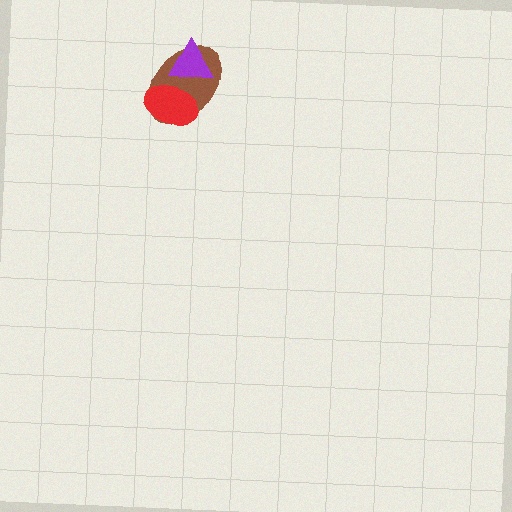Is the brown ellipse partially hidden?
Yes, it is partially covered by another shape.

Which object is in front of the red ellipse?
The purple triangle is in front of the red ellipse.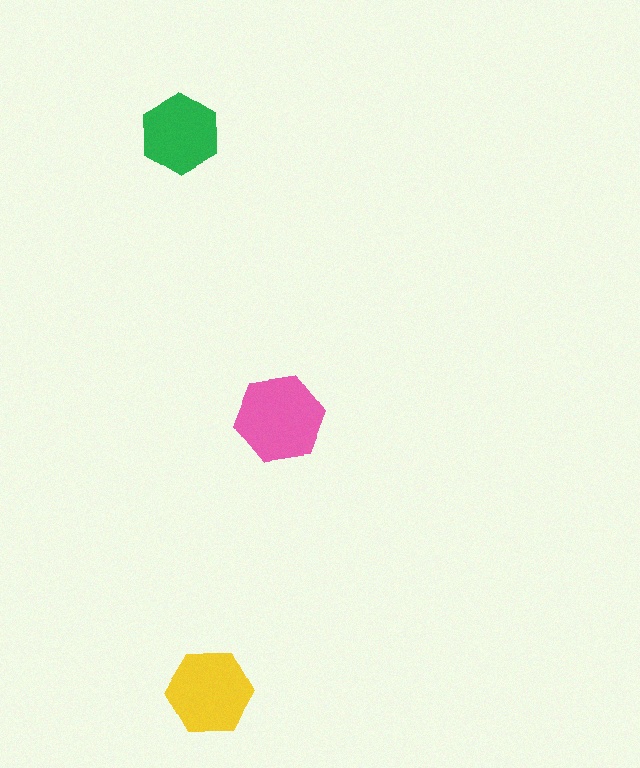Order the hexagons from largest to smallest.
the pink one, the yellow one, the green one.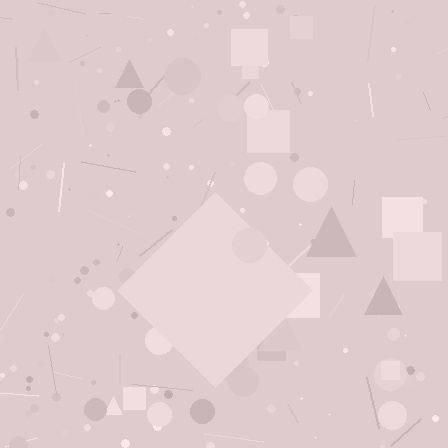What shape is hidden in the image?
A diamond is hidden in the image.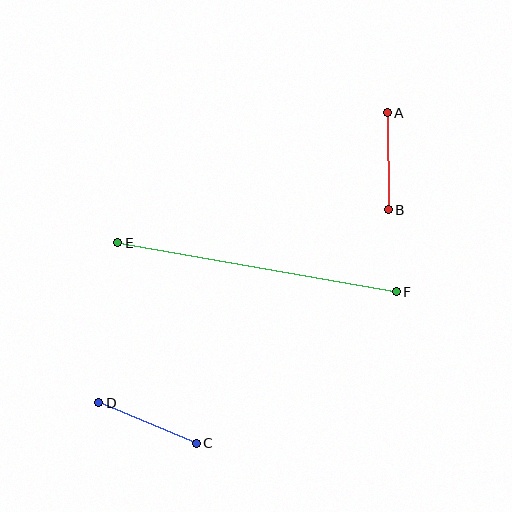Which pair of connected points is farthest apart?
Points E and F are farthest apart.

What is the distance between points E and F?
The distance is approximately 283 pixels.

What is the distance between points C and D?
The distance is approximately 106 pixels.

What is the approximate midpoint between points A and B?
The midpoint is at approximately (388, 161) pixels.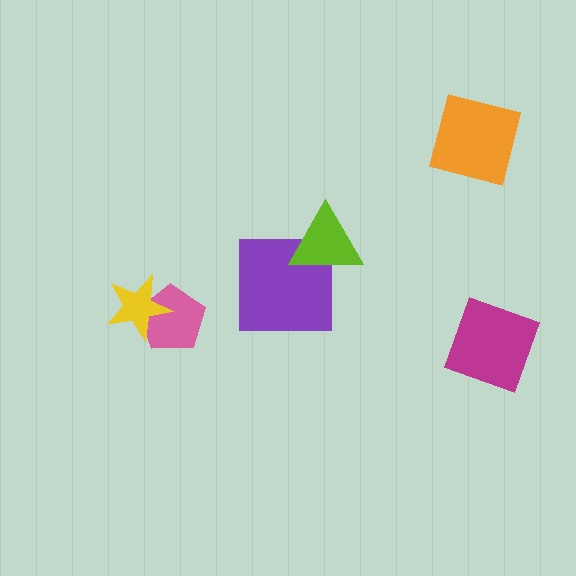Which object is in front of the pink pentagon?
The yellow star is in front of the pink pentagon.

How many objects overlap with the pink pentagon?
1 object overlaps with the pink pentagon.